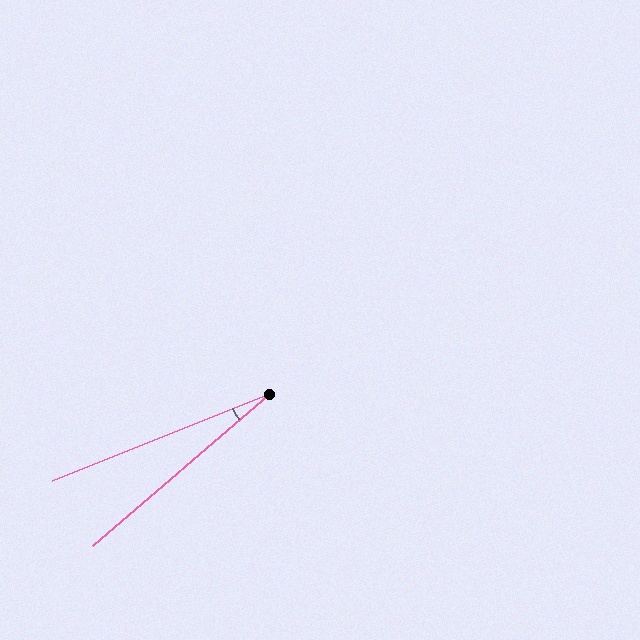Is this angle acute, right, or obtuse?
It is acute.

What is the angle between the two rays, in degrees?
Approximately 19 degrees.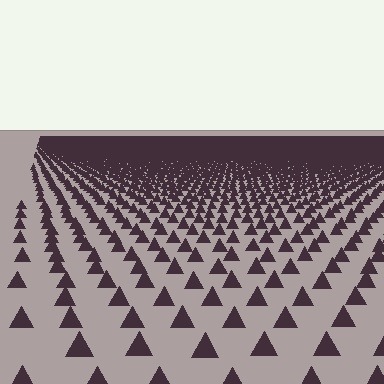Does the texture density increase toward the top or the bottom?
Density increases toward the top.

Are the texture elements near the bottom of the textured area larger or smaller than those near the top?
Larger. Near the bottom, elements are closer to the viewer and appear at a bigger on-screen size.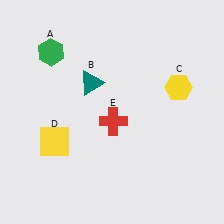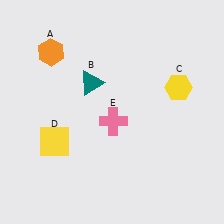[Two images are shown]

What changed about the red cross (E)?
In Image 1, E is red. In Image 2, it changed to pink.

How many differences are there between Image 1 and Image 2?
There are 2 differences between the two images.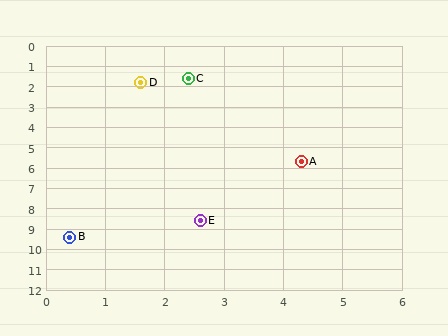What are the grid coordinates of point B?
Point B is at approximately (0.4, 9.4).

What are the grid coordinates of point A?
Point A is at approximately (4.3, 5.7).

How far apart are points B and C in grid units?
Points B and C are about 8.1 grid units apart.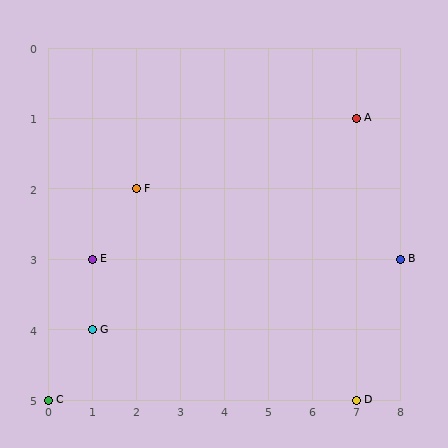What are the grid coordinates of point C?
Point C is at grid coordinates (0, 5).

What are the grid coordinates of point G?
Point G is at grid coordinates (1, 4).